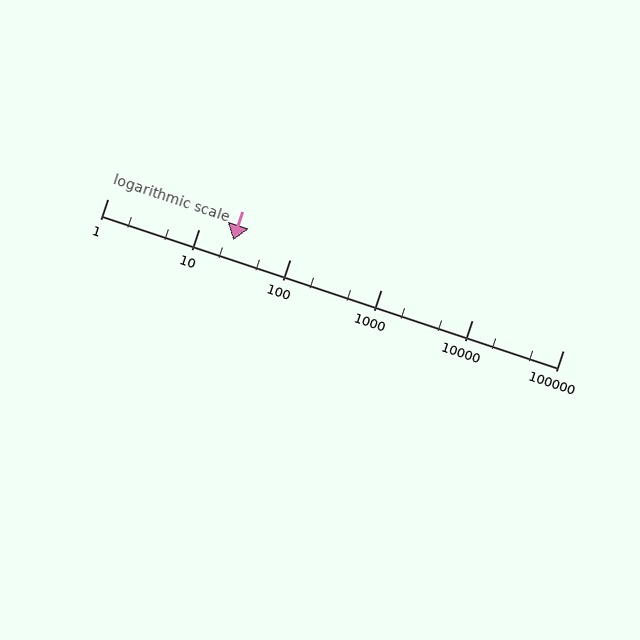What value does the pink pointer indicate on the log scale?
The pointer indicates approximately 24.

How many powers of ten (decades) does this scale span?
The scale spans 5 decades, from 1 to 100000.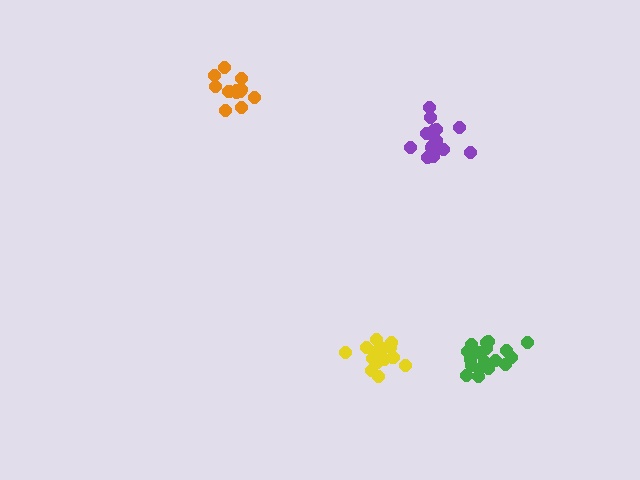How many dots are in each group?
Group 1: 12 dots, Group 2: 14 dots, Group 3: 18 dots, Group 4: 15 dots (59 total).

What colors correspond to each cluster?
The clusters are colored: orange, yellow, green, purple.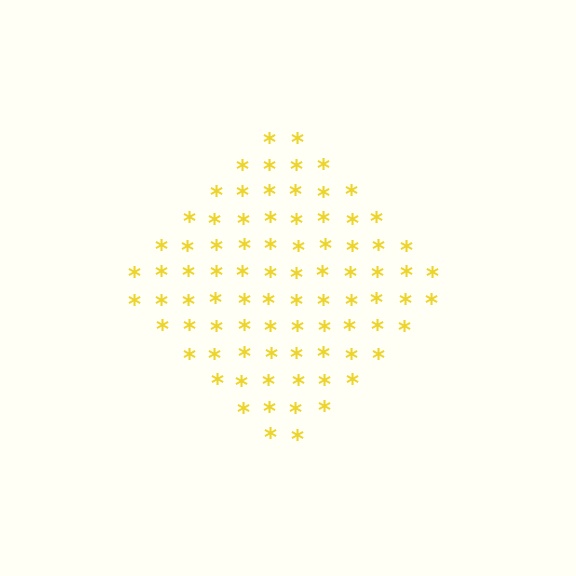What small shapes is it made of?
It is made of small asterisks.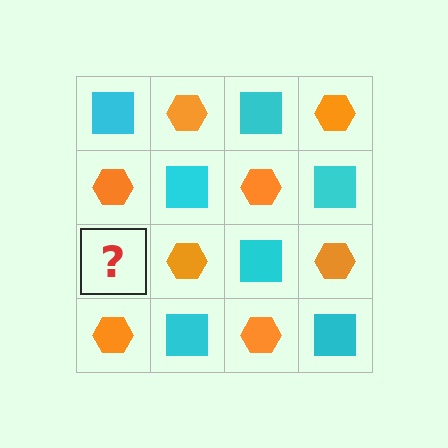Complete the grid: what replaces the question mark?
The question mark should be replaced with a cyan square.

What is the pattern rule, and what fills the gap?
The rule is that it alternates cyan square and orange hexagon in a checkerboard pattern. The gap should be filled with a cyan square.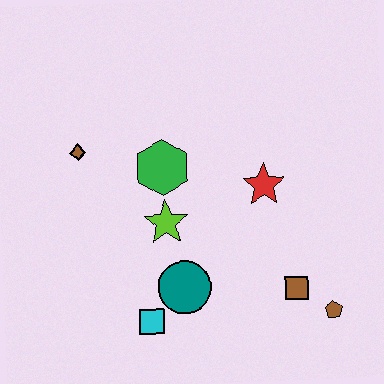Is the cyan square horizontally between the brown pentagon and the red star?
No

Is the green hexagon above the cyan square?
Yes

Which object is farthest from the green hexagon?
The brown pentagon is farthest from the green hexagon.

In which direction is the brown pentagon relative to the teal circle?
The brown pentagon is to the right of the teal circle.